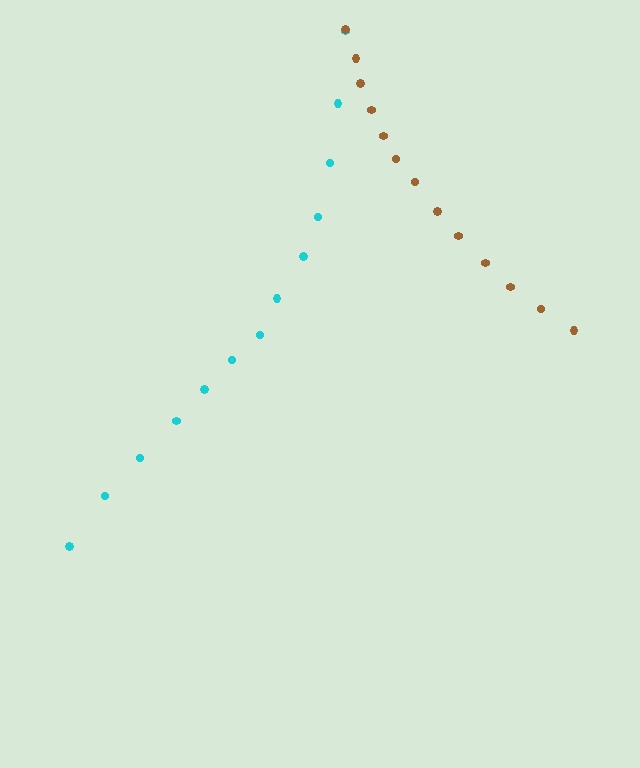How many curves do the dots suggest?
There are 2 distinct paths.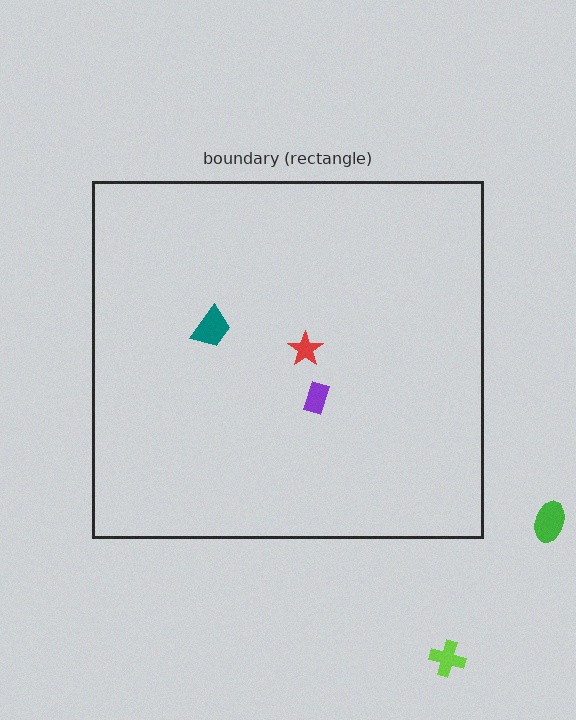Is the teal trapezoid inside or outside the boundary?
Inside.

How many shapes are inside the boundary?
3 inside, 2 outside.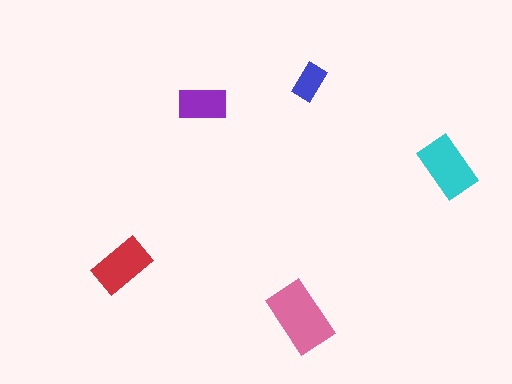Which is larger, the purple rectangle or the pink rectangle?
The pink one.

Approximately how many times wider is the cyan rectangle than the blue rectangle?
About 1.5 times wider.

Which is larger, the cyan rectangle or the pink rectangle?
The pink one.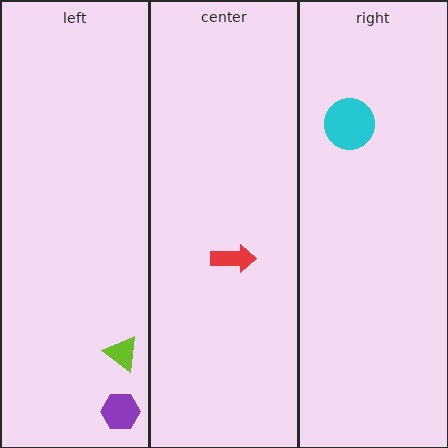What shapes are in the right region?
The cyan circle.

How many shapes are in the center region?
1.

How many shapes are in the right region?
1.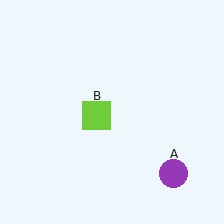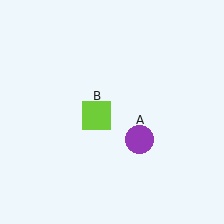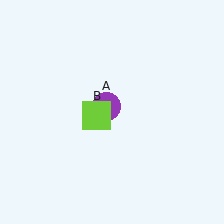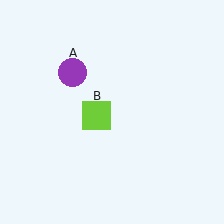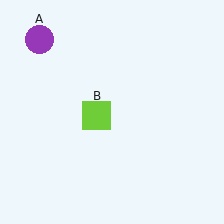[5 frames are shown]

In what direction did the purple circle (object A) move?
The purple circle (object A) moved up and to the left.